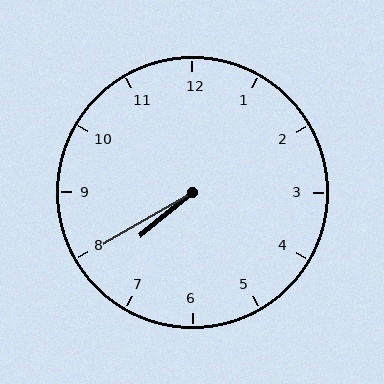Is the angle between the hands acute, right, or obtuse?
It is acute.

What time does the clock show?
7:40.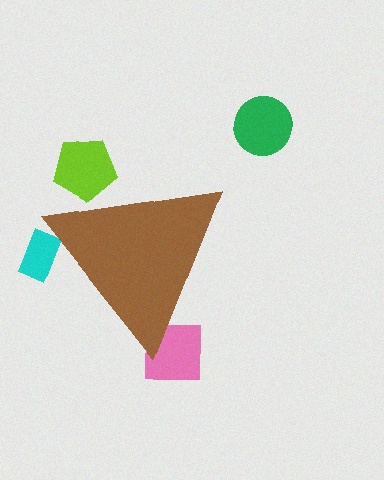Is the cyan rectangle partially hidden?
Yes, the cyan rectangle is partially hidden behind the brown triangle.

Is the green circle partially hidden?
No, the green circle is fully visible.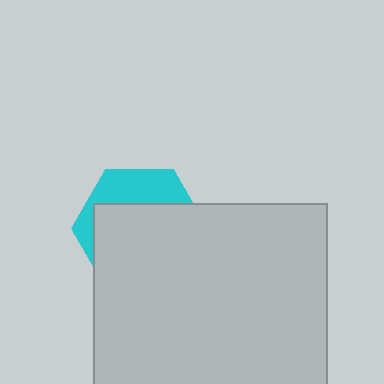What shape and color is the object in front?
The object in front is a light gray rectangle.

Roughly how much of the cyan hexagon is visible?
A small part of it is visible (roughly 32%).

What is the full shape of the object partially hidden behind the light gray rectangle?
The partially hidden object is a cyan hexagon.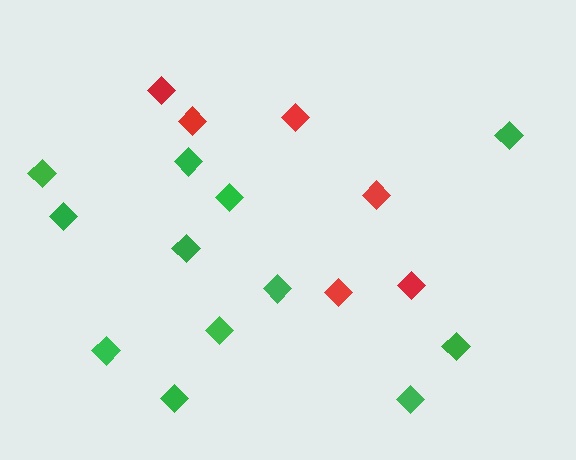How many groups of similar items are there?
There are 2 groups: one group of green diamonds (12) and one group of red diamonds (6).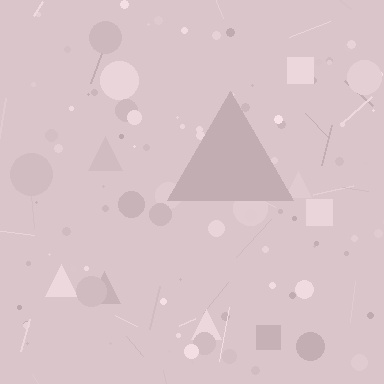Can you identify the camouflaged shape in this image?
The camouflaged shape is a triangle.